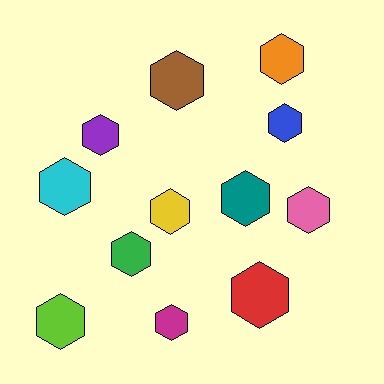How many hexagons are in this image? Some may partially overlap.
There are 12 hexagons.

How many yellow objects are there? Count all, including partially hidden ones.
There is 1 yellow object.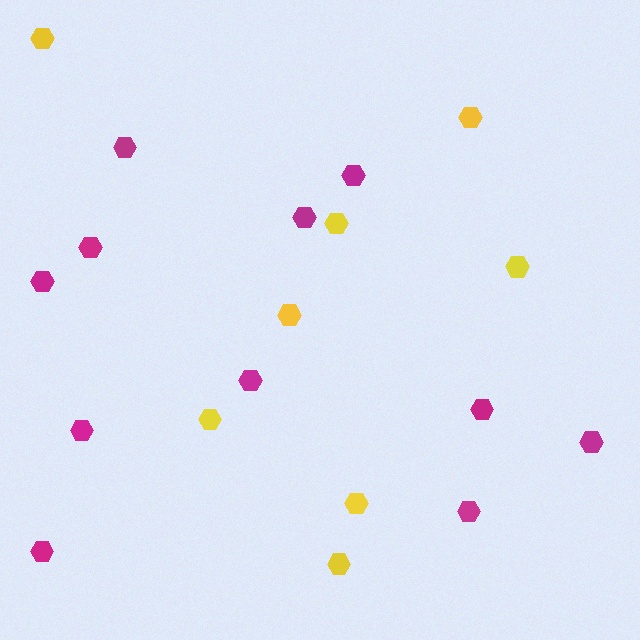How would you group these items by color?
There are 2 groups: one group of magenta hexagons (11) and one group of yellow hexagons (8).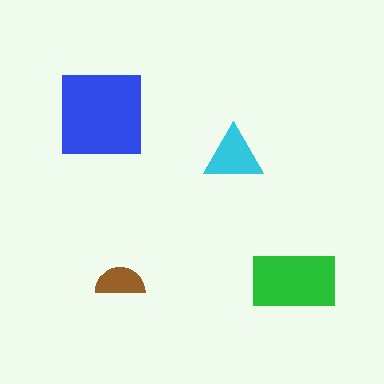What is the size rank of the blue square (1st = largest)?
1st.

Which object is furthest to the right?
The green rectangle is rightmost.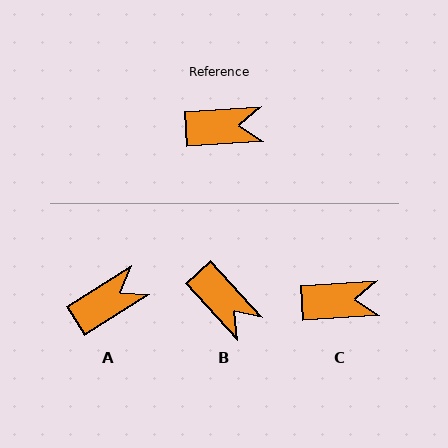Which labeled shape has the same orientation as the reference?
C.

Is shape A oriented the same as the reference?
No, it is off by about 29 degrees.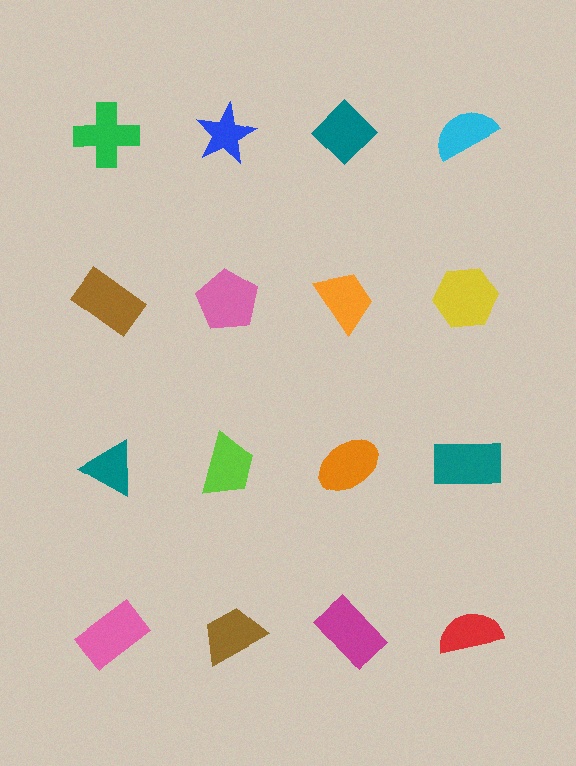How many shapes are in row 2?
4 shapes.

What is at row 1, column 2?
A blue star.